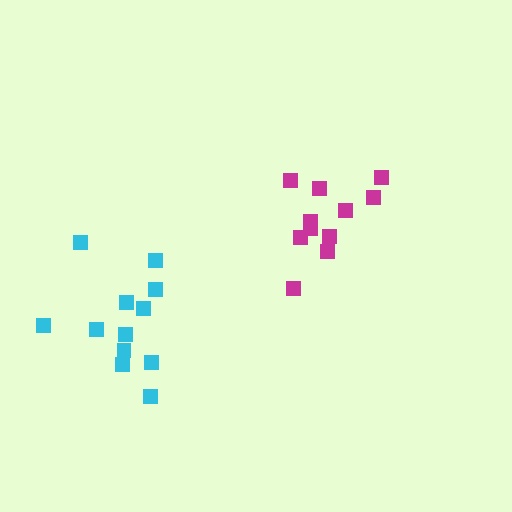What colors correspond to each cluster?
The clusters are colored: magenta, cyan.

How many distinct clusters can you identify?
There are 2 distinct clusters.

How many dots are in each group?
Group 1: 11 dots, Group 2: 12 dots (23 total).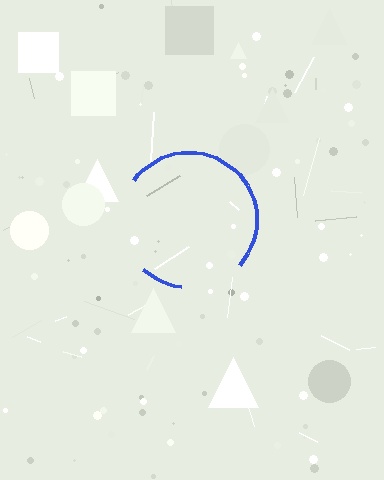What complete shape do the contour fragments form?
The contour fragments form a circle.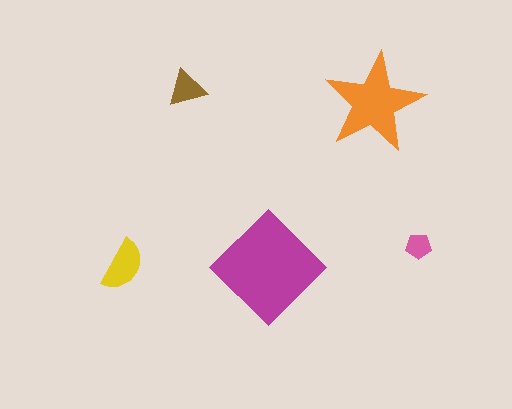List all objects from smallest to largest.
The pink pentagon, the brown triangle, the yellow semicircle, the orange star, the magenta diamond.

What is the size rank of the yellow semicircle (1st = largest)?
3rd.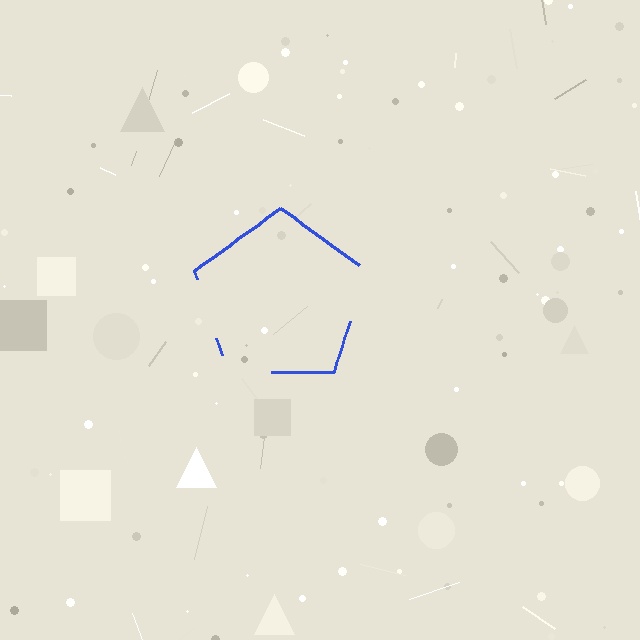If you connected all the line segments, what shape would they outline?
They would outline a pentagon.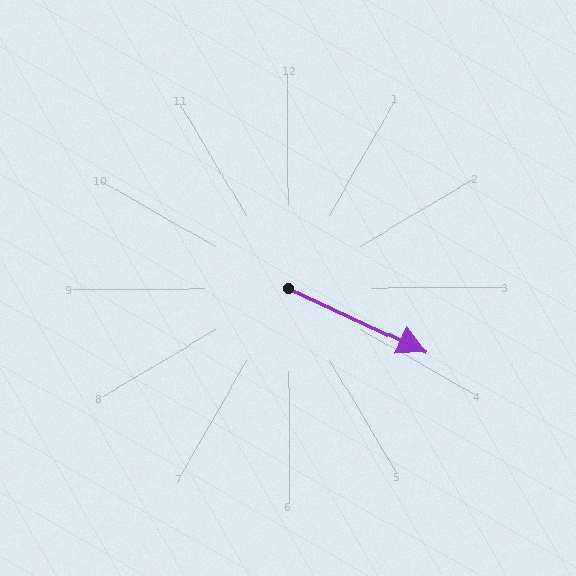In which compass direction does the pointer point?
Southeast.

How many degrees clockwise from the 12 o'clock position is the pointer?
Approximately 115 degrees.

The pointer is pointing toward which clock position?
Roughly 4 o'clock.